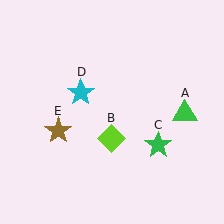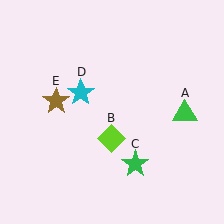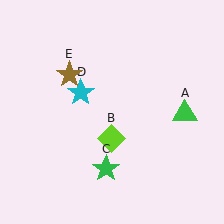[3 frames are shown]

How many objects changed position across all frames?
2 objects changed position: green star (object C), brown star (object E).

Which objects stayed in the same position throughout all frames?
Green triangle (object A) and lime diamond (object B) and cyan star (object D) remained stationary.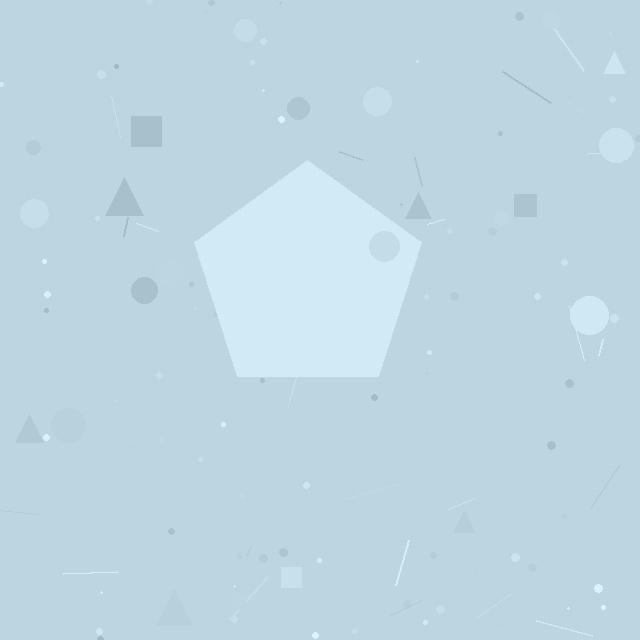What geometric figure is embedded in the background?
A pentagon is embedded in the background.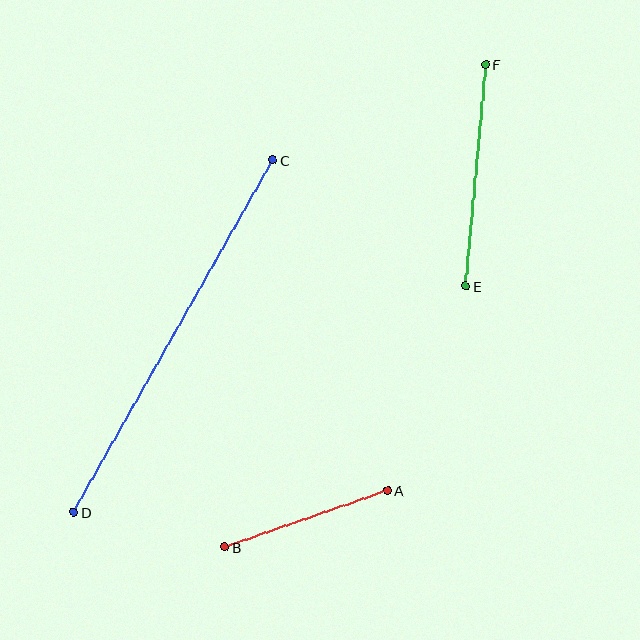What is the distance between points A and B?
The distance is approximately 172 pixels.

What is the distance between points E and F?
The distance is approximately 223 pixels.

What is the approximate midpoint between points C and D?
The midpoint is at approximately (173, 336) pixels.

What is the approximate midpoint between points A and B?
The midpoint is at approximately (306, 519) pixels.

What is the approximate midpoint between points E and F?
The midpoint is at approximately (476, 175) pixels.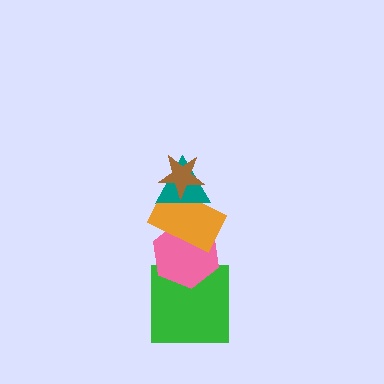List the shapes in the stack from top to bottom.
From top to bottom: the brown star, the teal triangle, the orange rectangle, the pink hexagon, the green square.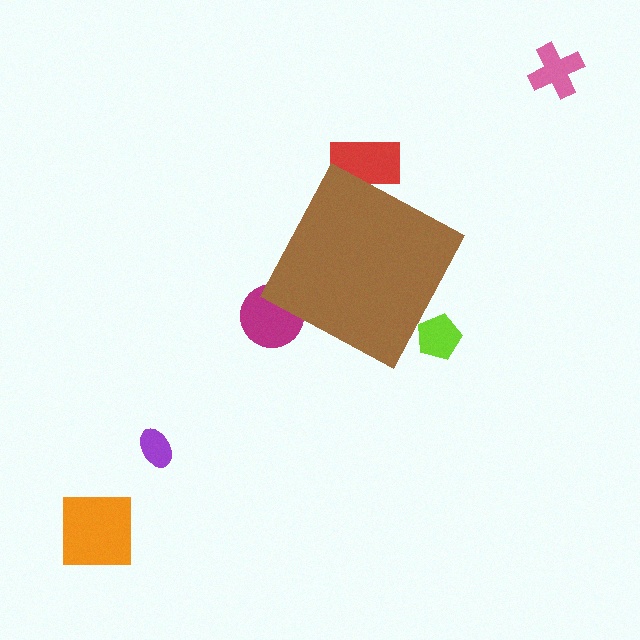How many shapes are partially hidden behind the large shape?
3 shapes are partially hidden.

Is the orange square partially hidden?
No, the orange square is fully visible.